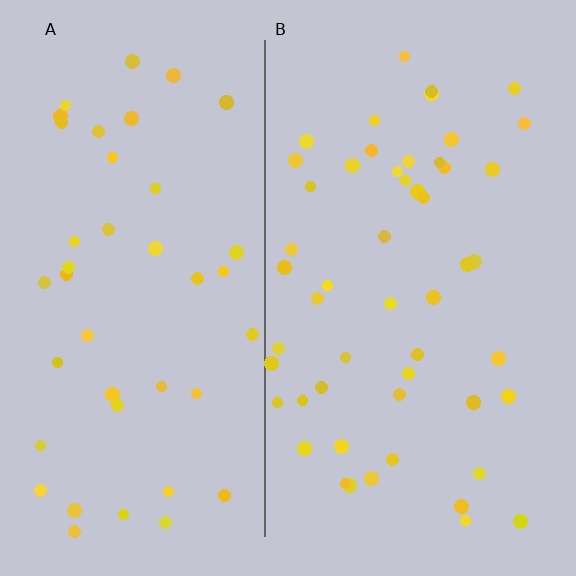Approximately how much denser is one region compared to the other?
Approximately 1.2× — region B over region A.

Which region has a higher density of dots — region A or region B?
B (the right).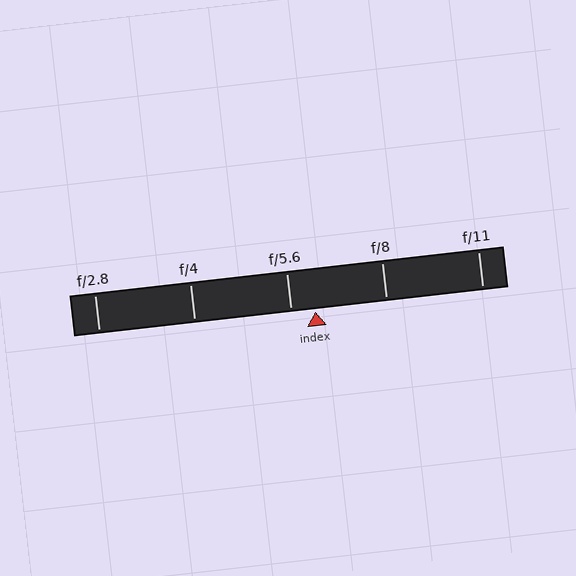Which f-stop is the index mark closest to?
The index mark is closest to f/5.6.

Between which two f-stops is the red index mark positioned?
The index mark is between f/5.6 and f/8.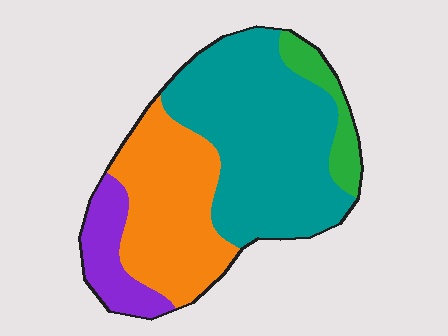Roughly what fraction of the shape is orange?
Orange covers about 30% of the shape.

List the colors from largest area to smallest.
From largest to smallest: teal, orange, purple, green.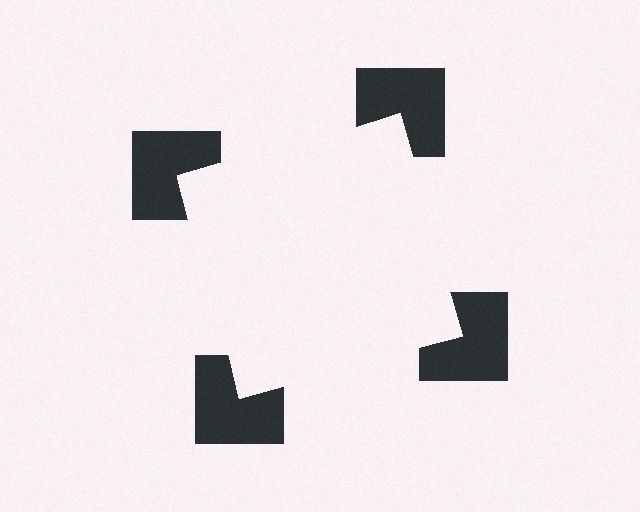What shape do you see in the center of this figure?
An illusory square — its edges are inferred from the aligned wedge cuts in the notched squares, not physically drawn.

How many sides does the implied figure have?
4 sides.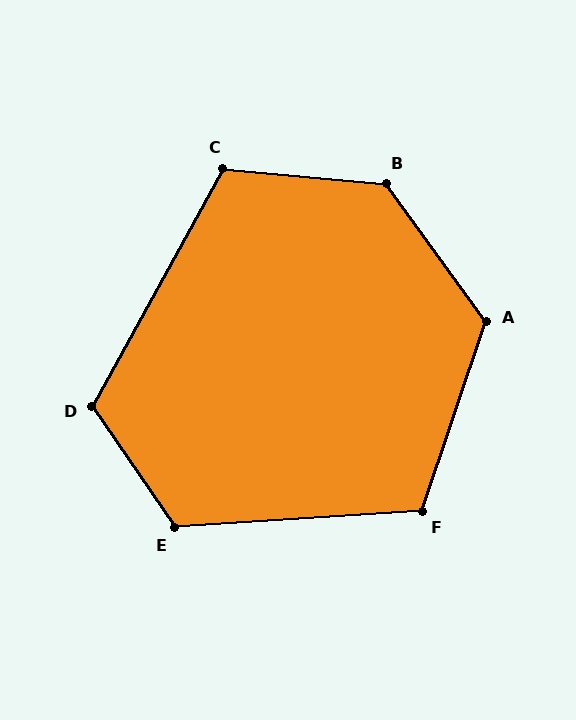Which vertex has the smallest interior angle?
F, at approximately 112 degrees.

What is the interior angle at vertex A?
Approximately 125 degrees (obtuse).